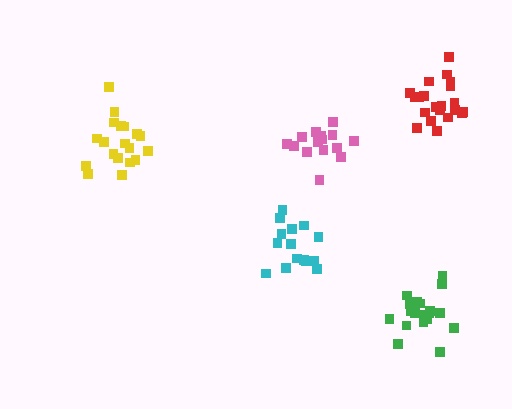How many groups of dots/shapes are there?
There are 5 groups.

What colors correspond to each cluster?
The clusters are colored: green, cyan, red, yellow, pink.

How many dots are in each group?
Group 1: 19 dots, Group 2: 15 dots, Group 3: 21 dots, Group 4: 19 dots, Group 5: 15 dots (89 total).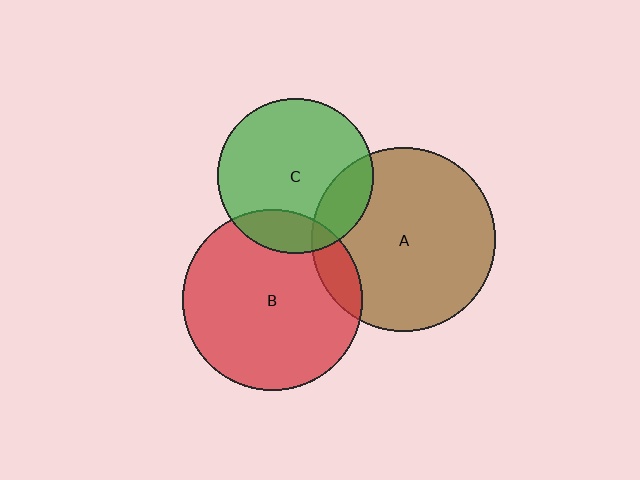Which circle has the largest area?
Circle A (brown).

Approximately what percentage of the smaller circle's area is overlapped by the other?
Approximately 15%.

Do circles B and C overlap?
Yes.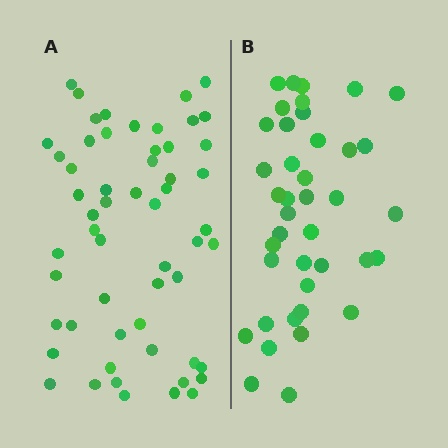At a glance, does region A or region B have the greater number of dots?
Region A (the left region) has more dots.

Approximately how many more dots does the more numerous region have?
Region A has approximately 15 more dots than region B.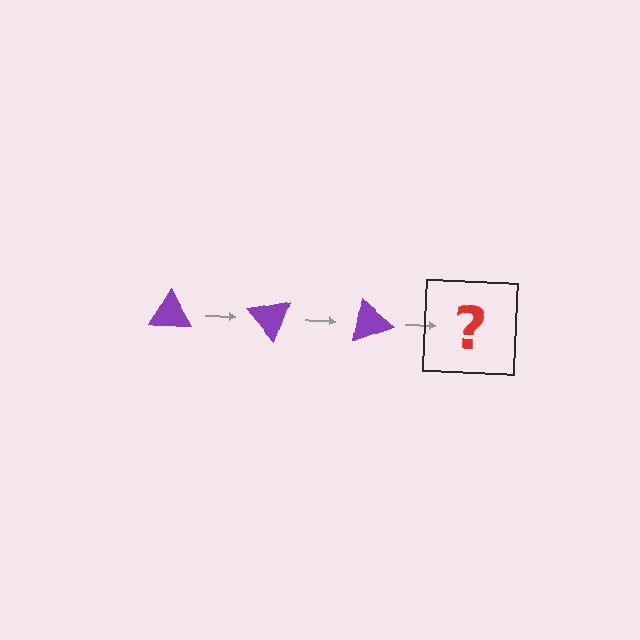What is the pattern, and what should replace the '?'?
The pattern is that the triangle rotates 50 degrees each step. The '?' should be a purple triangle rotated 150 degrees.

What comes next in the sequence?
The next element should be a purple triangle rotated 150 degrees.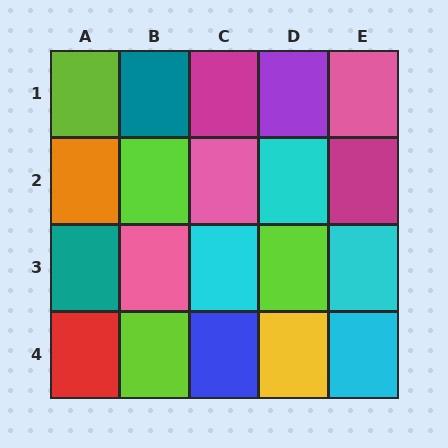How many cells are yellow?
1 cell is yellow.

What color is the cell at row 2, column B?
Lime.